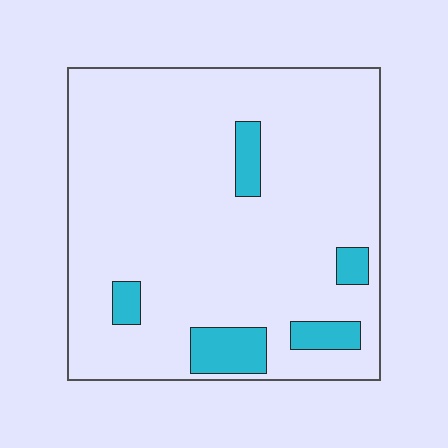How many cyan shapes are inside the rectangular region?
5.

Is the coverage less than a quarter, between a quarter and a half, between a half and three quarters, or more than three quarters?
Less than a quarter.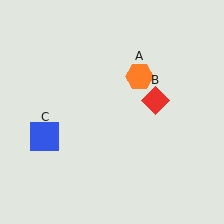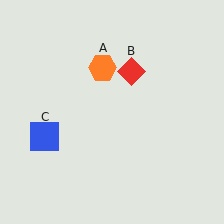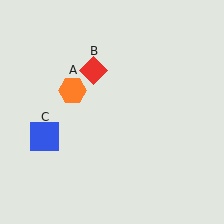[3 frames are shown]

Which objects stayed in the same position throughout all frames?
Blue square (object C) remained stationary.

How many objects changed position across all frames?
2 objects changed position: orange hexagon (object A), red diamond (object B).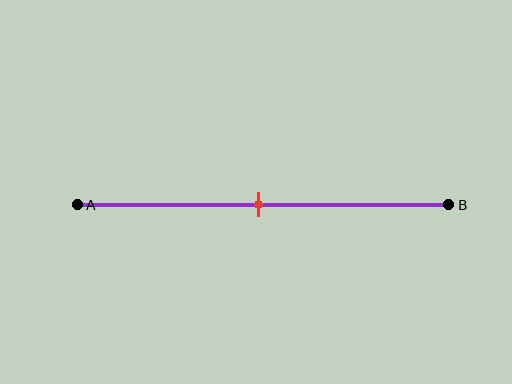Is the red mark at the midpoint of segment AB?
Yes, the mark is approximately at the midpoint.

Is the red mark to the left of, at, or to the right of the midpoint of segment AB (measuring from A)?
The red mark is approximately at the midpoint of segment AB.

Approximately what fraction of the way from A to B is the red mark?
The red mark is approximately 50% of the way from A to B.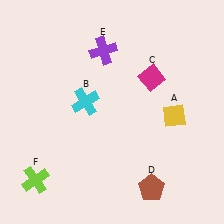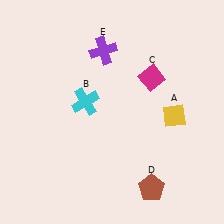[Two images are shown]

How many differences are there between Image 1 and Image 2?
There is 1 difference between the two images.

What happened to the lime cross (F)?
The lime cross (F) was removed in Image 2. It was in the bottom-left area of Image 1.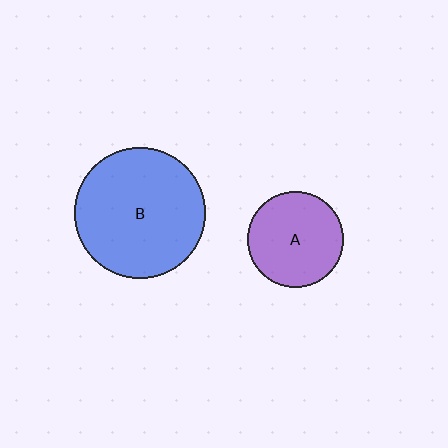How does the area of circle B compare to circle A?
Approximately 1.9 times.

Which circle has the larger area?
Circle B (blue).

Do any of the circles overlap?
No, none of the circles overlap.